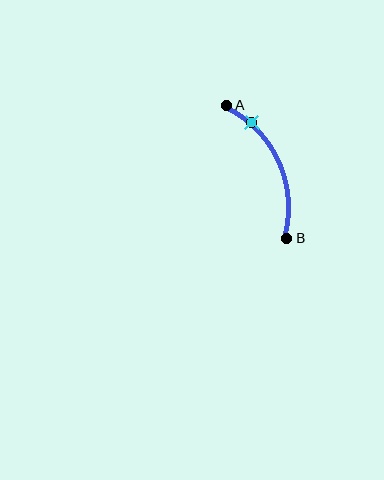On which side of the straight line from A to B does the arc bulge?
The arc bulges to the right of the straight line connecting A and B.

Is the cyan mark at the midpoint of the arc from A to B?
No. The cyan mark lies on the arc but is closer to endpoint A. The arc midpoint would be at the point on the curve equidistant along the arc from both A and B.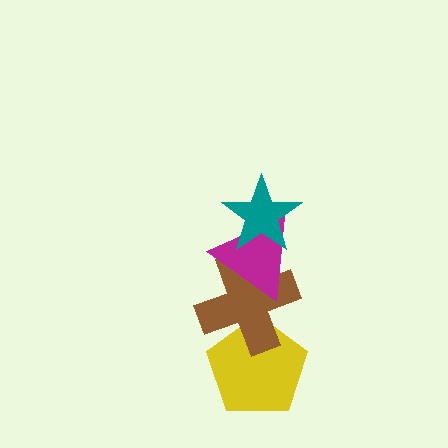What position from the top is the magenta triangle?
The magenta triangle is 2nd from the top.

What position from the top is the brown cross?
The brown cross is 3rd from the top.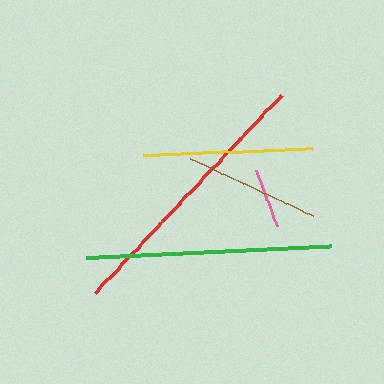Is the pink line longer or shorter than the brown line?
The brown line is longer than the pink line.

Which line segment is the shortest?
The pink line is the shortest at approximately 60 pixels.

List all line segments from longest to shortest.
From longest to shortest: red, green, yellow, brown, pink.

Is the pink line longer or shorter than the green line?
The green line is longer than the pink line.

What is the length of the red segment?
The red segment is approximately 272 pixels long.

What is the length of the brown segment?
The brown segment is approximately 136 pixels long.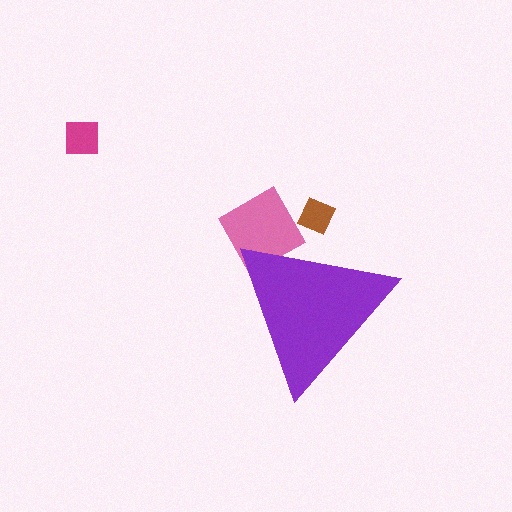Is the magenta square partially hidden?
No, the magenta square is fully visible.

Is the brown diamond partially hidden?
Yes, the brown diamond is partially hidden behind the purple triangle.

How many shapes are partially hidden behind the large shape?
2 shapes are partially hidden.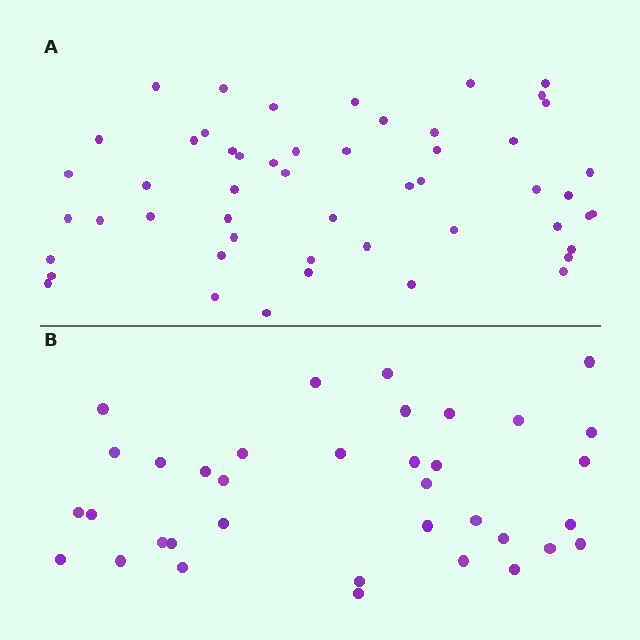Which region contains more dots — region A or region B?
Region A (the top region) has more dots.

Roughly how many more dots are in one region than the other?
Region A has approximately 15 more dots than region B.